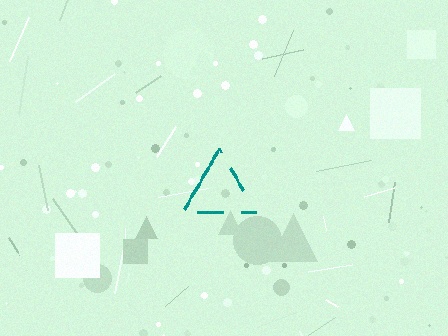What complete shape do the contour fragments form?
The contour fragments form a triangle.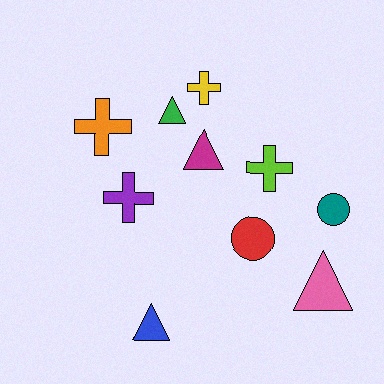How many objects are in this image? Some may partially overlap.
There are 10 objects.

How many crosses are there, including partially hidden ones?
There are 4 crosses.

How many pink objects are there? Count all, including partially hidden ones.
There is 1 pink object.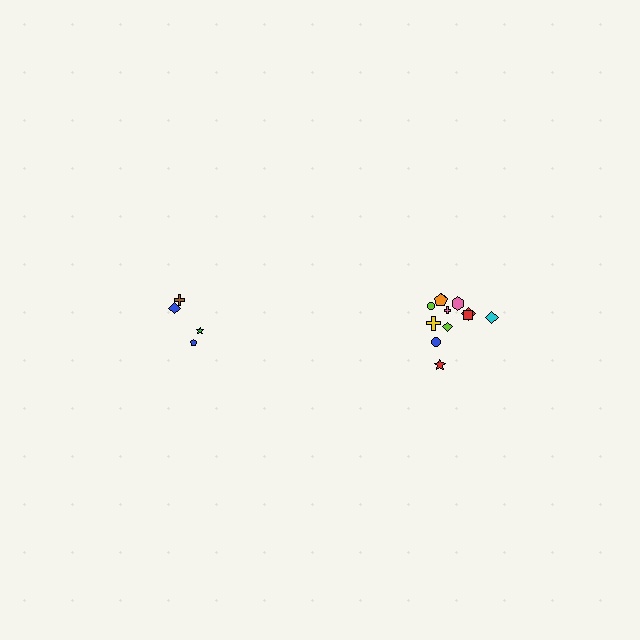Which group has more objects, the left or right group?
The right group.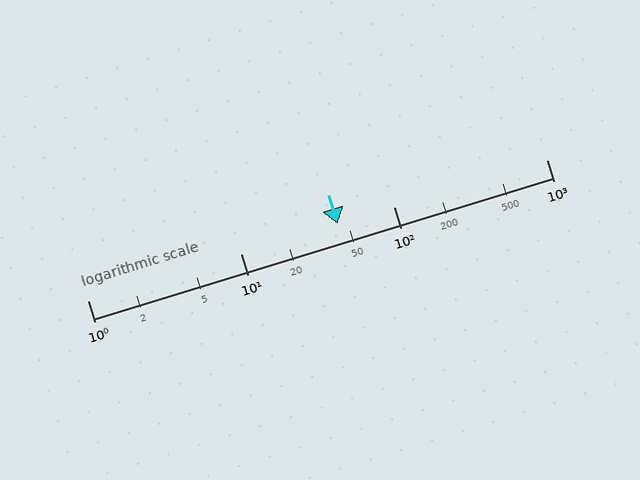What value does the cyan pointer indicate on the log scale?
The pointer indicates approximately 43.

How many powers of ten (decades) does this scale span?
The scale spans 3 decades, from 1 to 1000.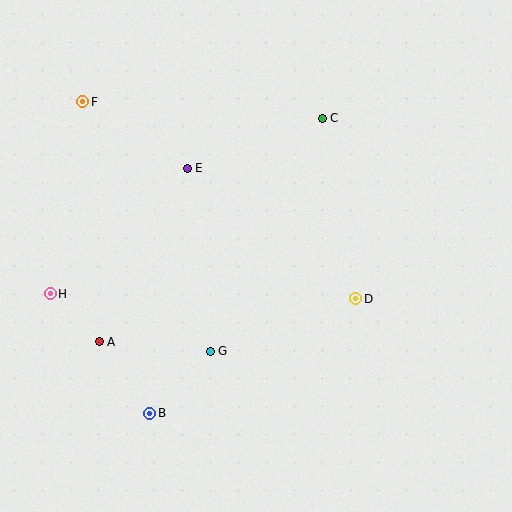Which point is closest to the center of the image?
Point G at (210, 351) is closest to the center.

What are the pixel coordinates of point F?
Point F is at (83, 102).